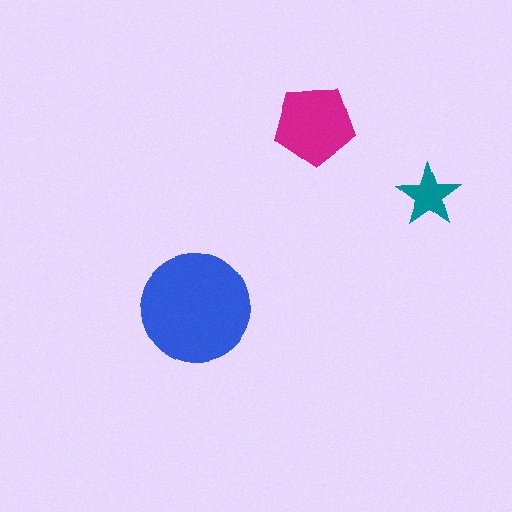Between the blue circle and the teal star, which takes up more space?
The blue circle.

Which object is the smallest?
The teal star.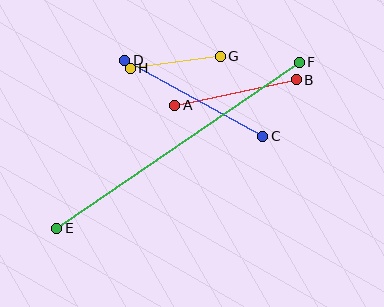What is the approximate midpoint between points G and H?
The midpoint is at approximately (175, 62) pixels.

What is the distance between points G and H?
The distance is approximately 91 pixels.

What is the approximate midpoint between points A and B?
The midpoint is at approximately (235, 93) pixels.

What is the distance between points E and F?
The distance is approximately 294 pixels.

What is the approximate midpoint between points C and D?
The midpoint is at approximately (194, 98) pixels.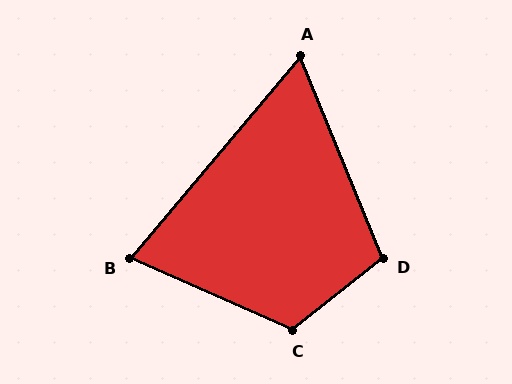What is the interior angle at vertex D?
Approximately 106 degrees (obtuse).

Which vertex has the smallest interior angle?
A, at approximately 62 degrees.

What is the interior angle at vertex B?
Approximately 74 degrees (acute).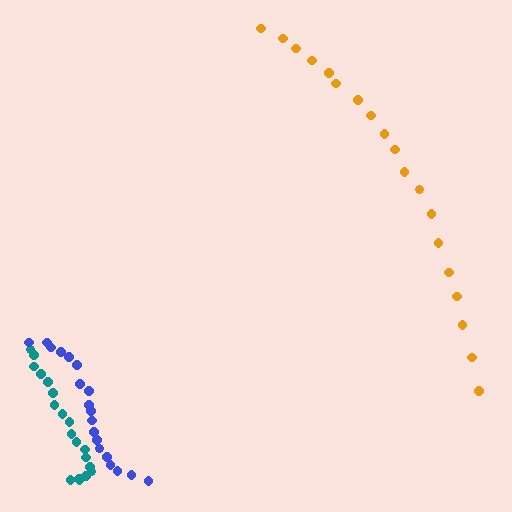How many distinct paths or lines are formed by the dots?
There are 3 distinct paths.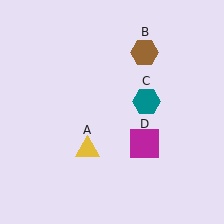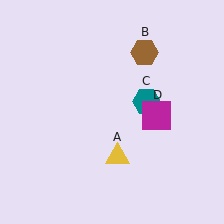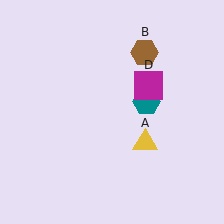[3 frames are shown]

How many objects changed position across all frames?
2 objects changed position: yellow triangle (object A), magenta square (object D).